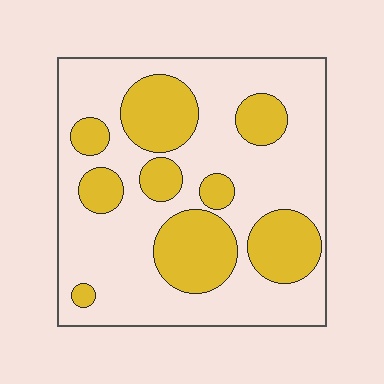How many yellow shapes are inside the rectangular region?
9.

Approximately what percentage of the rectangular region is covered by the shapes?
Approximately 30%.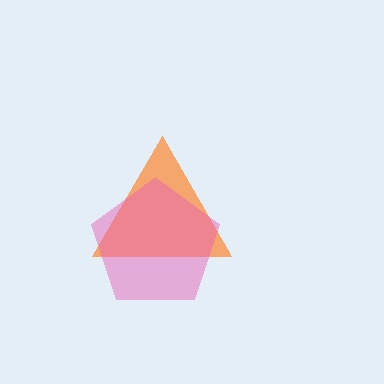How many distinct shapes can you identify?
There are 2 distinct shapes: an orange triangle, a pink pentagon.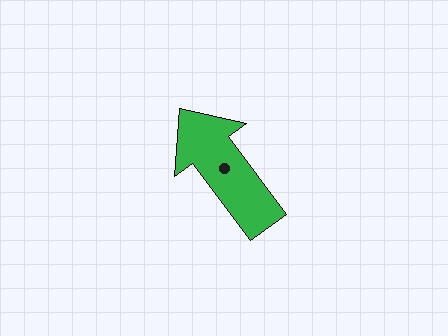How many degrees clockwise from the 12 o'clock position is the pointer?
Approximately 323 degrees.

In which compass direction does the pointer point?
Northwest.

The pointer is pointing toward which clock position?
Roughly 11 o'clock.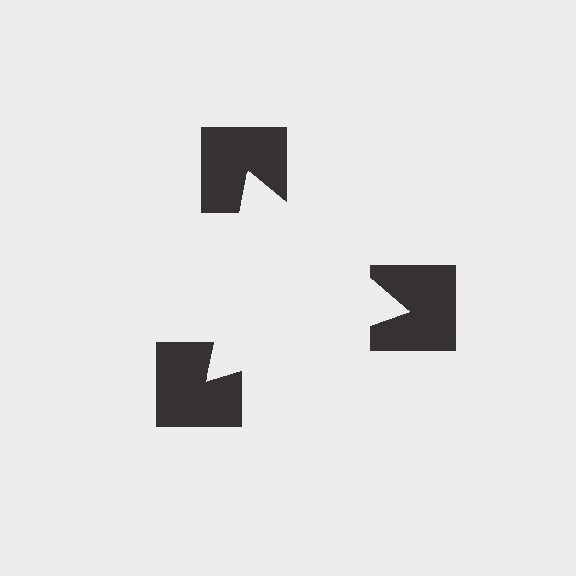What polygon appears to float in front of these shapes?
An illusory triangle — its edges are inferred from the aligned wedge cuts in the notched squares, not physically drawn.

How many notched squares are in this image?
There are 3 — one at each vertex of the illusory triangle.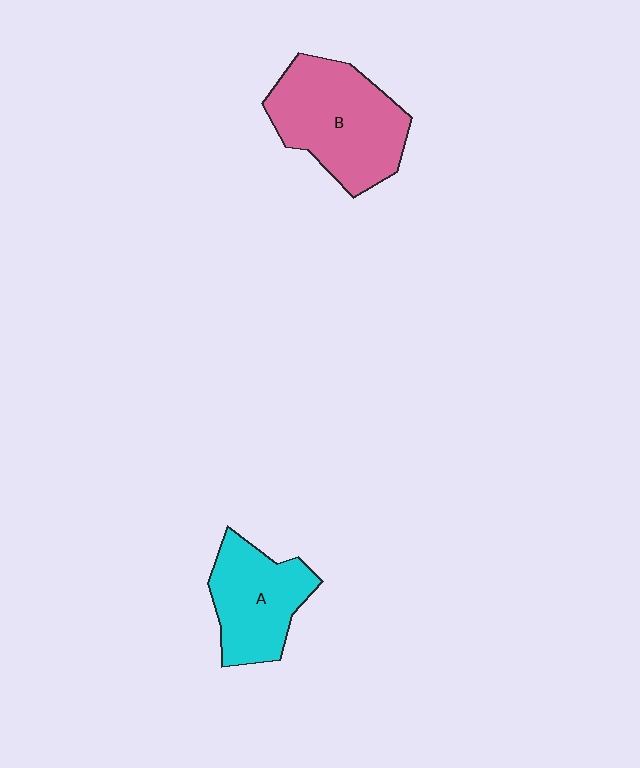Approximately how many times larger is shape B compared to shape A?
Approximately 1.4 times.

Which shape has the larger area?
Shape B (pink).